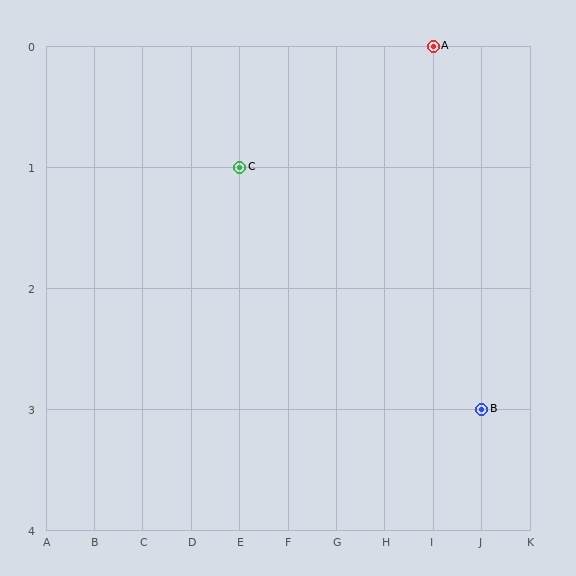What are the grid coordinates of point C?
Point C is at grid coordinates (E, 1).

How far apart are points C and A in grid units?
Points C and A are 4 columns and 1 row apart (about 4.1 grid units diagonally).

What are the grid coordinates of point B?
Point B is at grid coordinates (J, 3).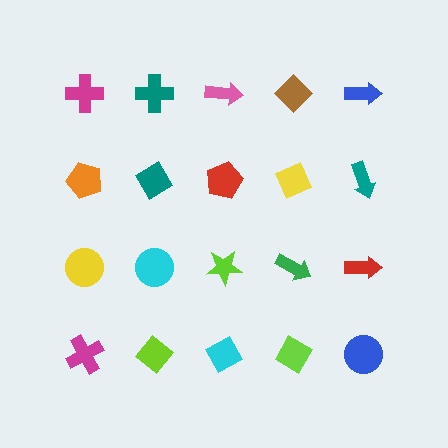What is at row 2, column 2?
A teal diamond.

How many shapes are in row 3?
5 shapes.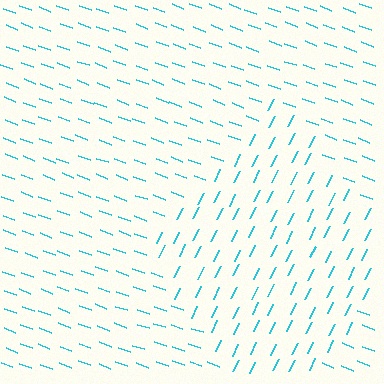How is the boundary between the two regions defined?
The boundary is defined purely by a change in line orientation (approximately 84 degrees difference). All lines are the same color and thickness.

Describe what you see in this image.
The image is filled with small cyan line segments. A diamond region in the image has lines oriented differently from the surrounding lines, creating a visible texture boundary.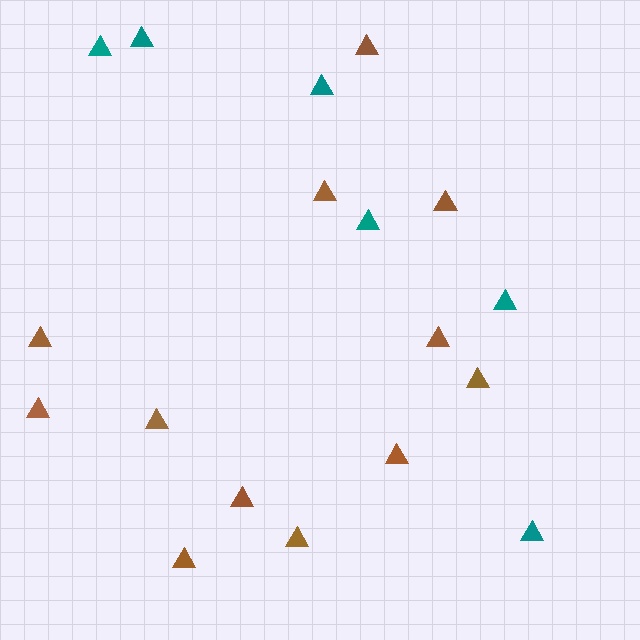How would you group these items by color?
There are 2 groups: one group of brown triangles (12) and one group of teal triangles (6).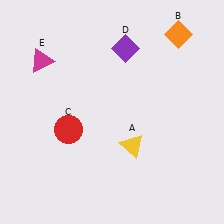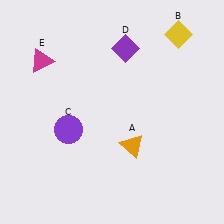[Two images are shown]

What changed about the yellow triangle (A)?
In Image 1, A is yellow. In Image 2, it changed to orange.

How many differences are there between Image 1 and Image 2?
There are 3 differences between the two images.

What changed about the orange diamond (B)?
In Image 1, B is orange. In Image 2, it changed to yellow.